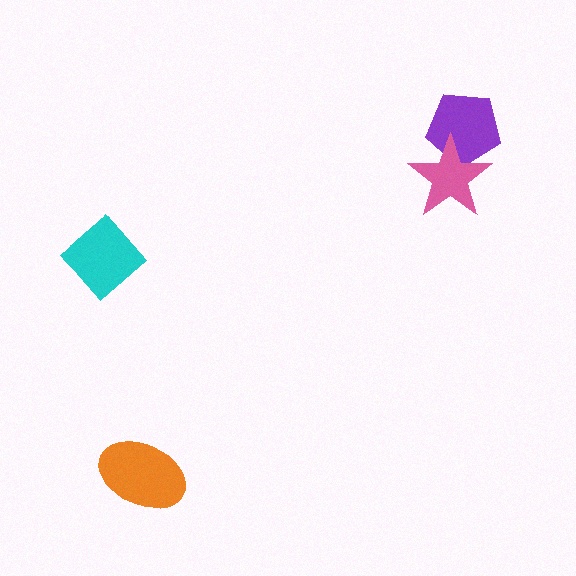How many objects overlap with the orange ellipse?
0 objects overlap with the orange ellipse.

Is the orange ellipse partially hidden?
No, no other shape covers it.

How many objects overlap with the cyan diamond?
0 objects overlap with the cyan diamond.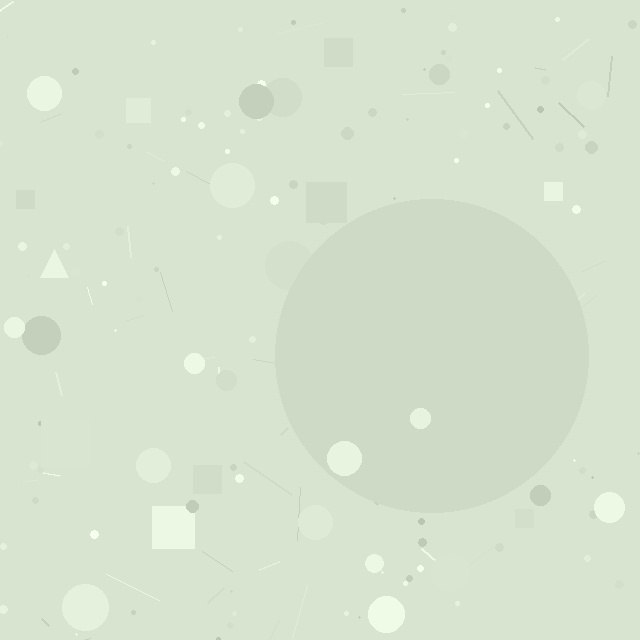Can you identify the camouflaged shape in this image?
The camouflaged shape is a circle.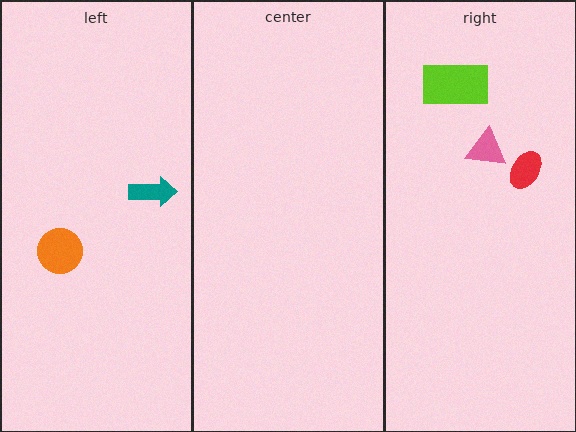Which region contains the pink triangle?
The right region.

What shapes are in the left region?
The orange circle, the teal arrow.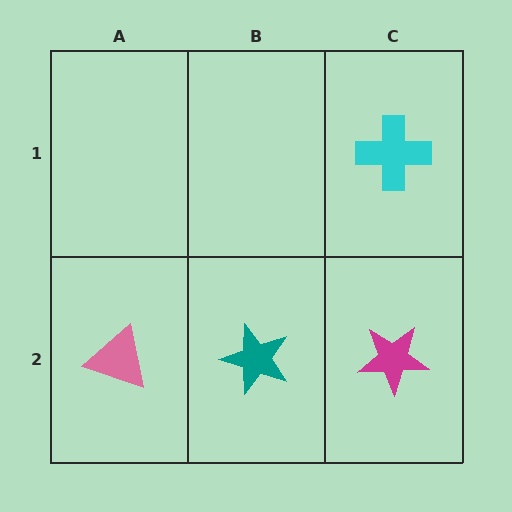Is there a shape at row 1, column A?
No, that cell is empty.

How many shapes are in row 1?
1 shape.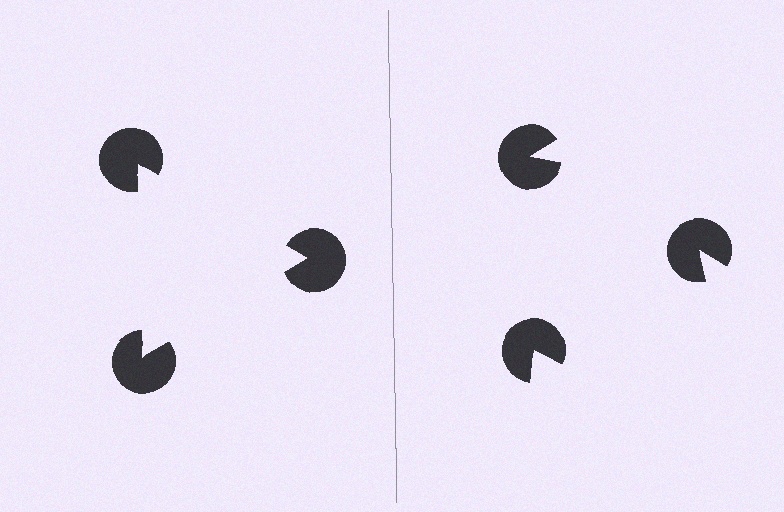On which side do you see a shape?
An illusory triangle appears on the left side. On the right side the wedge cuts are rotated, so no coherent shape forms.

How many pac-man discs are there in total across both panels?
6 — 3 on each side.